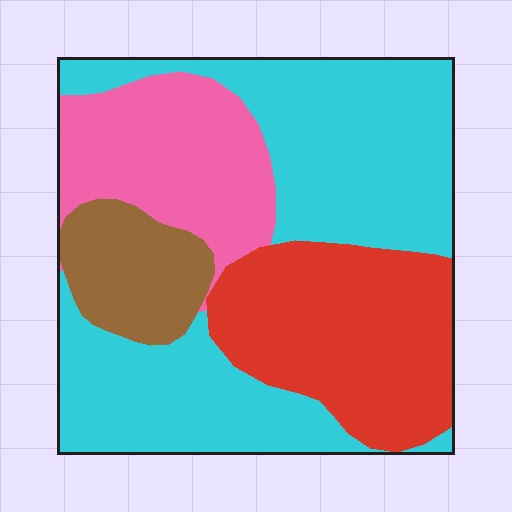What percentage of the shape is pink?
Pink covers 19% of the shape.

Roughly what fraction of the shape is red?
Red covers roughly 25% of the shape.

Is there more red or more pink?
Red.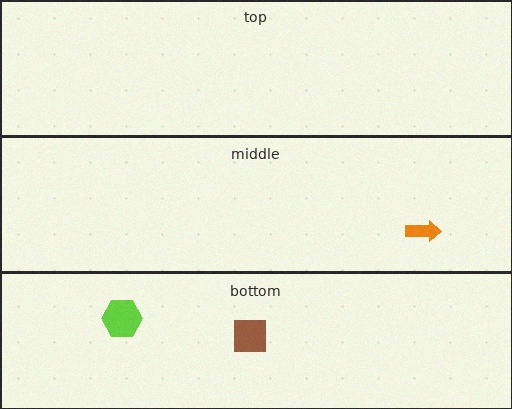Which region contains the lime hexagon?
The bottom region.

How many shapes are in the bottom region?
2.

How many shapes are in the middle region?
1.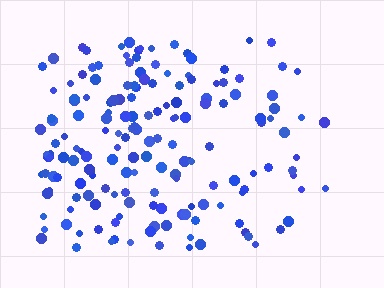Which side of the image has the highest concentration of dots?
The left.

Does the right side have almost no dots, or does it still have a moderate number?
Still a moderate number, just noticeably fewer than the left.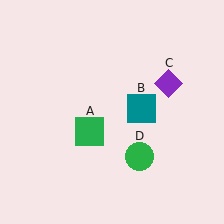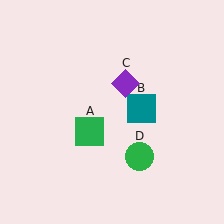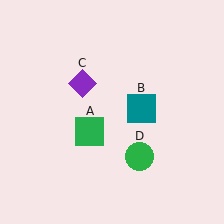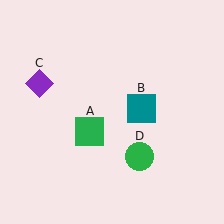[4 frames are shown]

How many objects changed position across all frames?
1 object changed position: purple diamond (object C).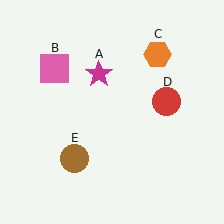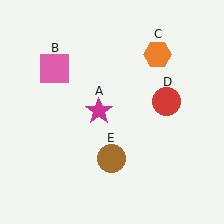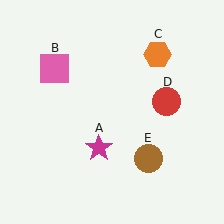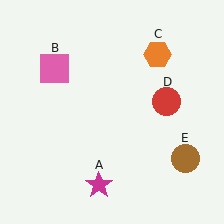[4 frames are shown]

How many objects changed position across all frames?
2 objects changed position: magenta star (object A), brown circle (object E).